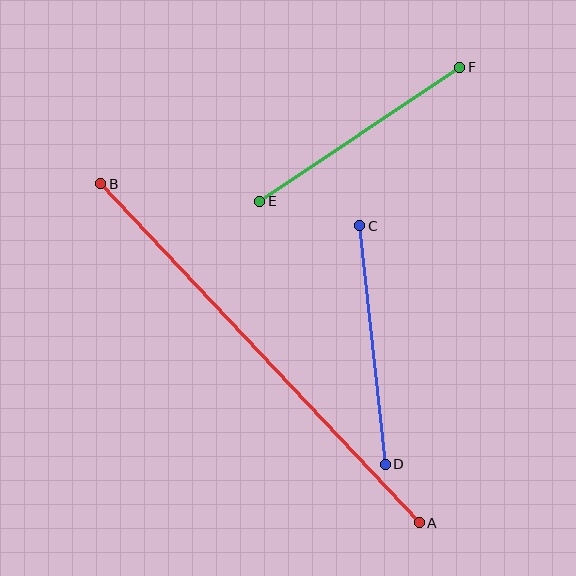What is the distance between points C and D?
The distance is approximately 240 pixels.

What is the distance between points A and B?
The distance is approximately 465 pixels.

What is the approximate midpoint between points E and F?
The midpoint is at approximately (360, 134) pixels.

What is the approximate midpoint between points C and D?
The midpoint is at approximately (373, 345) pixels.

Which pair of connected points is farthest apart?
Points A and B are farthest apart.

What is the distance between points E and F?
The distance is approximately 240 pixels.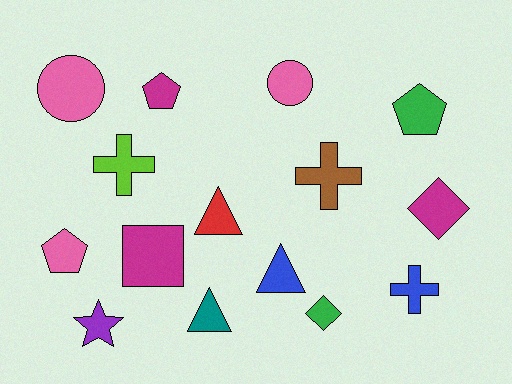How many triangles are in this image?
There are 3 triangles.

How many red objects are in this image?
There is 1 red object.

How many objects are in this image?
There are 15 objects.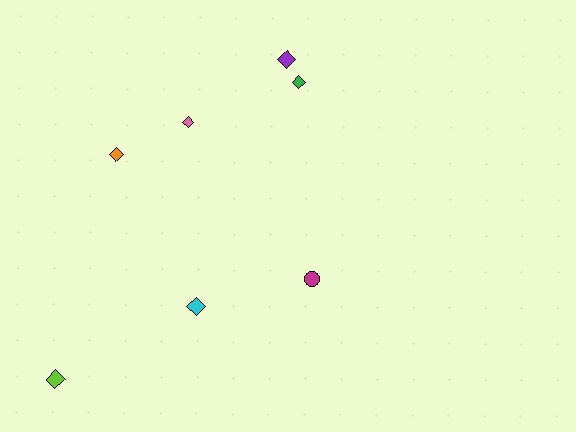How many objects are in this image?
There are 7 objects.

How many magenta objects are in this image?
There is 1 magenta object.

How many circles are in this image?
There is 1 circle.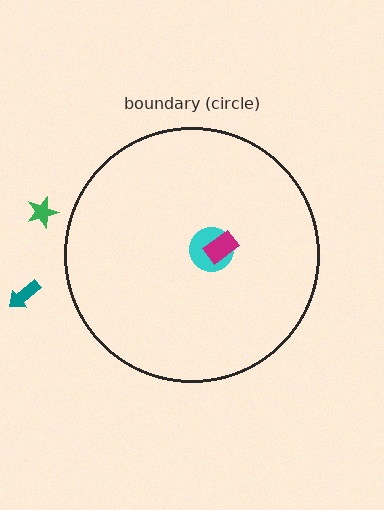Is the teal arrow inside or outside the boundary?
Outside.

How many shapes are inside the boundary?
2 inside, 2 outside.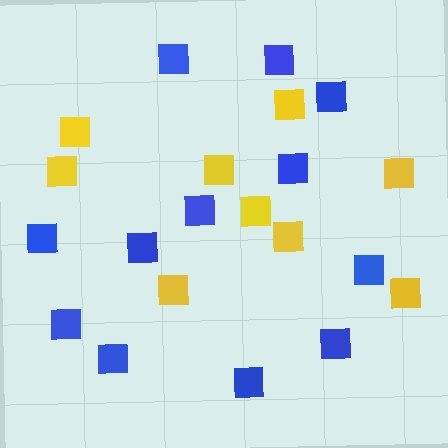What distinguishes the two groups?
There are 2 groups: one group of yellow squares (9) and one group of blue squares (12).